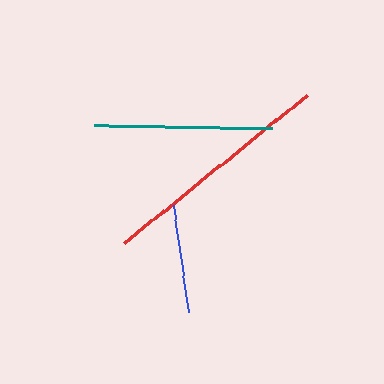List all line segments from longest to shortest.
From longest to shortest: red, teal, blue.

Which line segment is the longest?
The red line is the longest at approximately 235 pixels.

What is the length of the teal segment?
The teal segment is approximately 178 pixels long.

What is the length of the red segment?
The red segment is approximately 235 pixels long.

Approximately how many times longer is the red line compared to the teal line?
The red line is approximately 1.3 times the length of the teal line.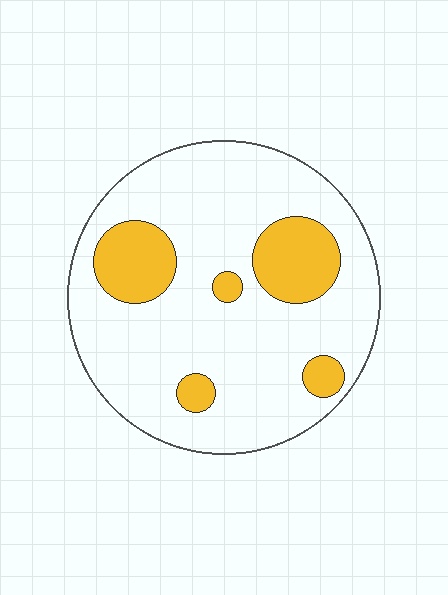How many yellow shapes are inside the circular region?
5.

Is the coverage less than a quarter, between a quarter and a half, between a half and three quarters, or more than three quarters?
Less than a quarter.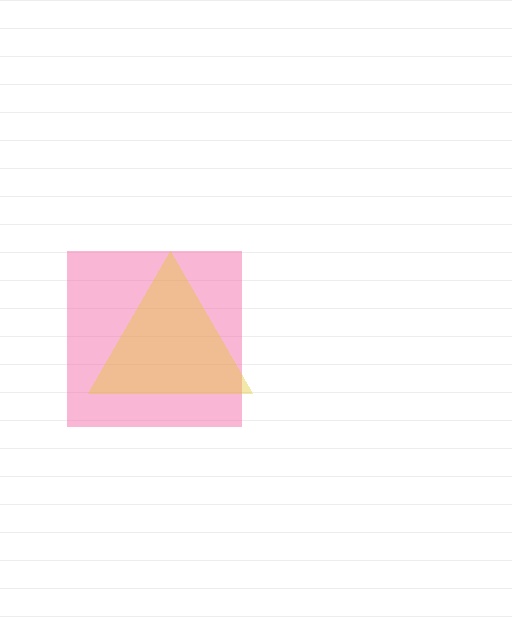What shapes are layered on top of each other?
The layered shapes are: a pink square, a yellow triangle.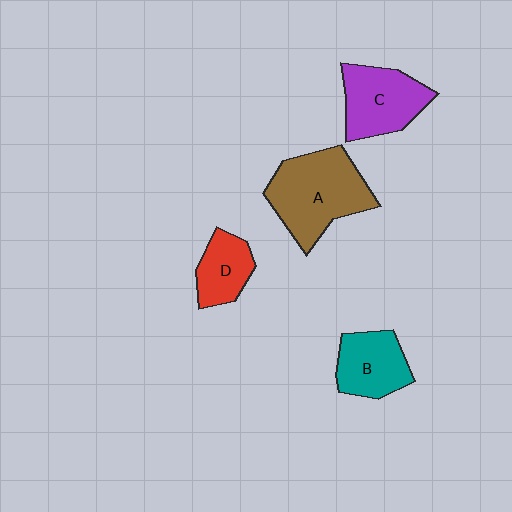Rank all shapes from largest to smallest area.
From largest to smallest: A (brown), C (purple), B (teal), D (red).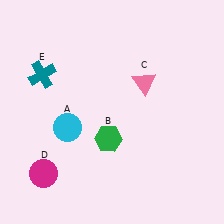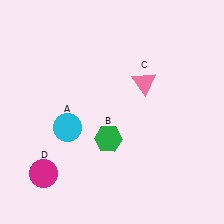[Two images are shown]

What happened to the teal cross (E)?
The teal cross (E) was removed in Image 2. It was in the top-left area of Image 1.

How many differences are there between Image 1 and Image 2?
There is 1 difference between the two images.